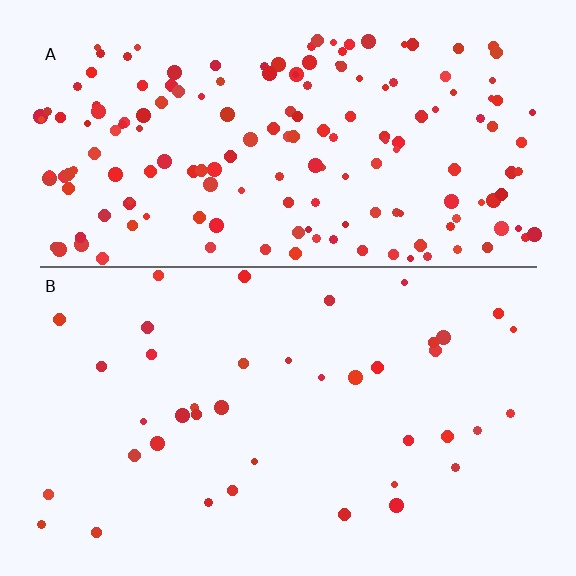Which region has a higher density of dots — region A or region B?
A (the top).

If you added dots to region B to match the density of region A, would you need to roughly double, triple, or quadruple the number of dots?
Approximately quadruple.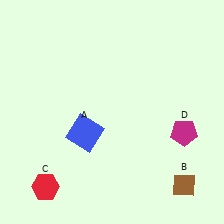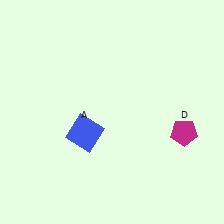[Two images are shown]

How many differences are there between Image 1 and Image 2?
There are 2 differences between the two images.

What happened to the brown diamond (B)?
The brown diamond (B) was removed in Image 2. It was in the bottom-right area of Image 1.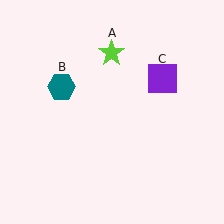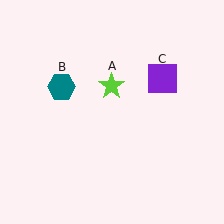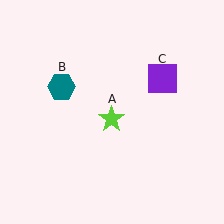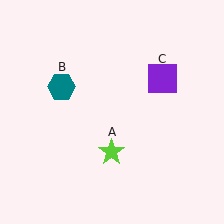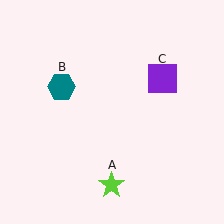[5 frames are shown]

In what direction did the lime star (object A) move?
The lime star (object A) moved down.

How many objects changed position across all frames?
1 object changed position: lime star (object A).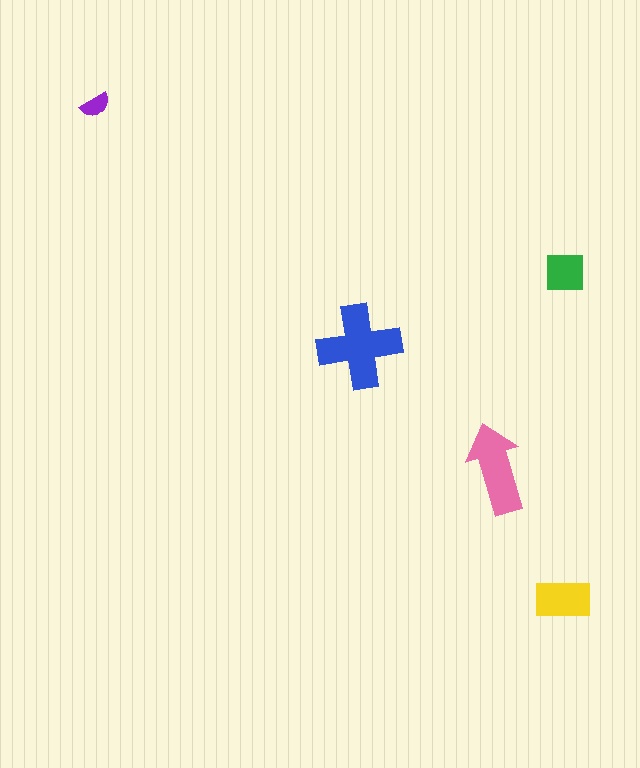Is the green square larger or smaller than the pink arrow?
Smaller.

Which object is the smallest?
The purple semicircle.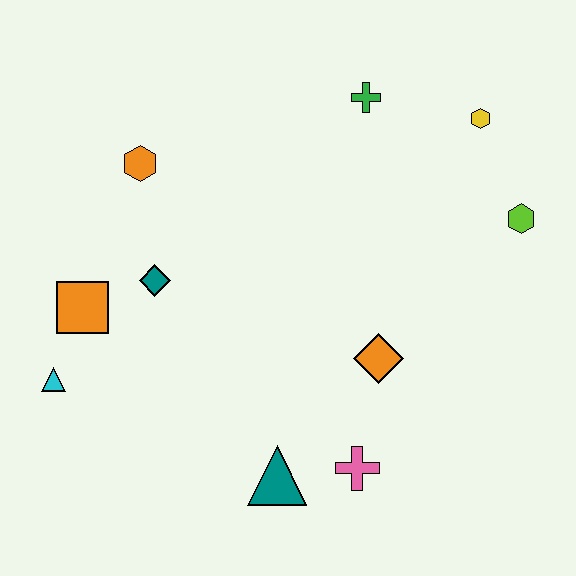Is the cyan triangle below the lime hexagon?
Yes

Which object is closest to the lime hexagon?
The yellow hexagon is closest to the lime hexagon.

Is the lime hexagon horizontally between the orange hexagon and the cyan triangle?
No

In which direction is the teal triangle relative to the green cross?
The teal triangle is below the green cross.